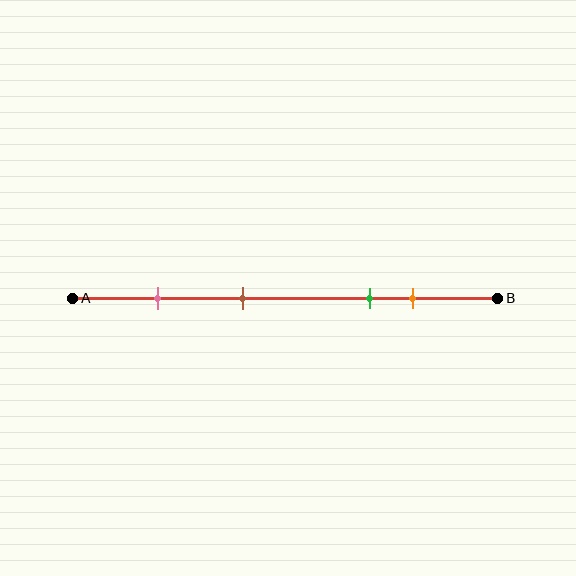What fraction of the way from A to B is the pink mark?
The pink mark is approximately 20% (0.2) of the way from A to B.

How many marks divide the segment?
There are 4 marks dividing the segment.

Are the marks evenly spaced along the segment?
No, the marks are not evenly spaced.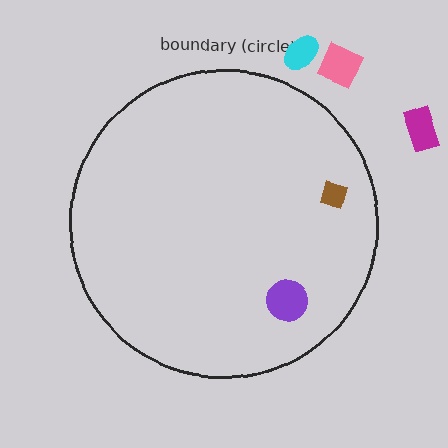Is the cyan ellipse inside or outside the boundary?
Outside.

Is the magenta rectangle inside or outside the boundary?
Outside.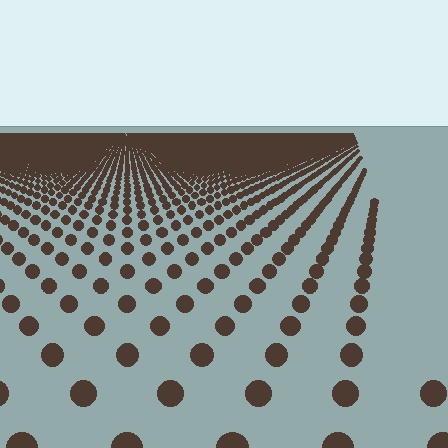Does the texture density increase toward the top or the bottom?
Density increases toward the top.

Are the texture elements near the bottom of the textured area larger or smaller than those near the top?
Larger. Near the bottom, elements are closer to the viewer and appear at a bigger on-screen size.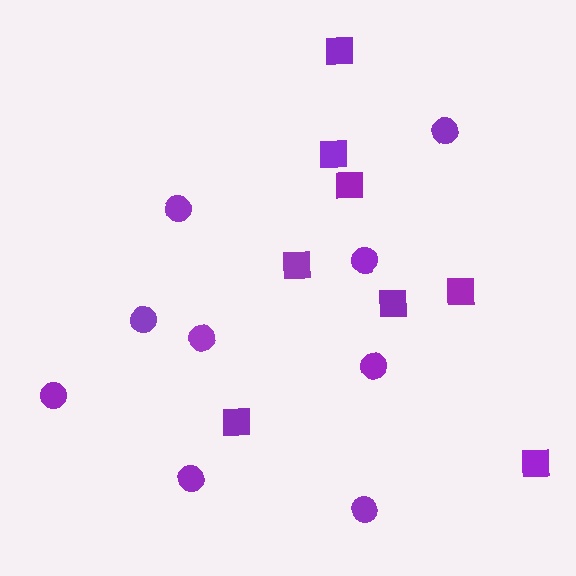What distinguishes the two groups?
There are 2 groups: one group of squares (8) and one group of circles (9).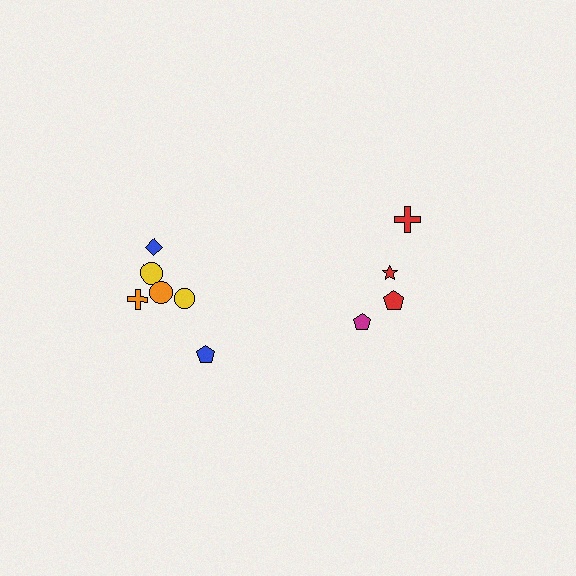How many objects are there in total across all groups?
There are 10 objects.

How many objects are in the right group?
There are 4 objects.